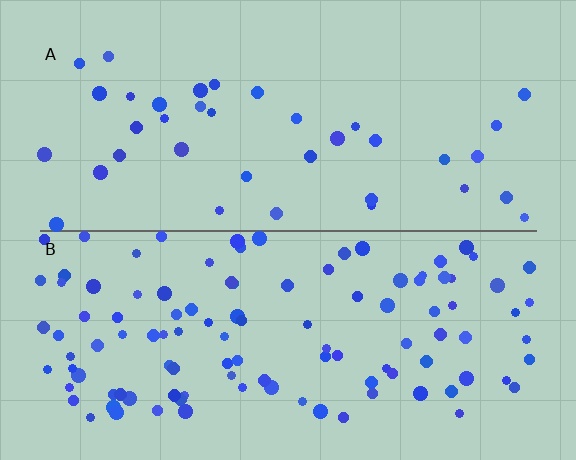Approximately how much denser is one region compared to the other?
Approximately 2.9× — region B over region A.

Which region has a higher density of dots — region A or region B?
B (the bottom).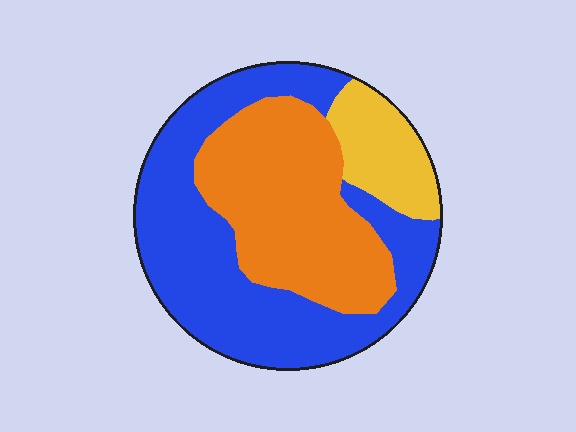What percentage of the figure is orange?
Orange takes up about three eighths (3/8) of the figure.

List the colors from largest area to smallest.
From largest to smallest: blue, orange, yellow.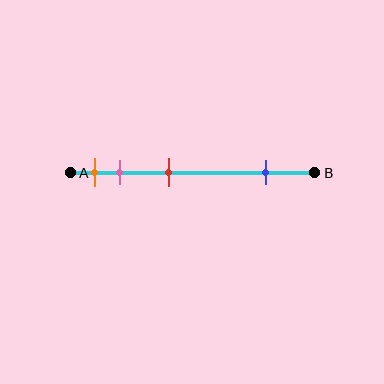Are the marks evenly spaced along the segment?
No, the marks are not evenly spaced.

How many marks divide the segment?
There are 4 marks dividing the segment.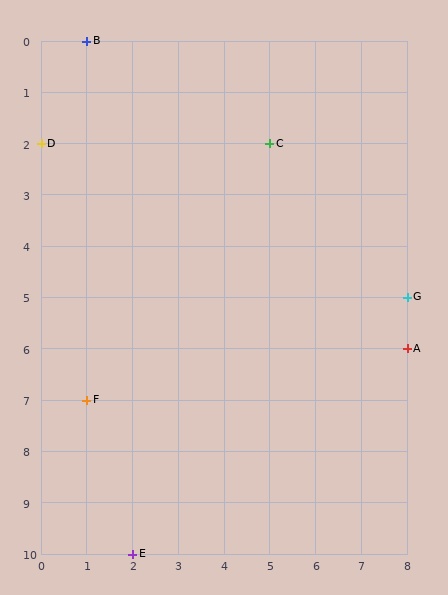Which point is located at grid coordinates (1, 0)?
Point B is at (1, 0).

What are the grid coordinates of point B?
Point B is at grid coordinates (1, 0).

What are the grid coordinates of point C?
Point C is at grid coordinates (5, 2).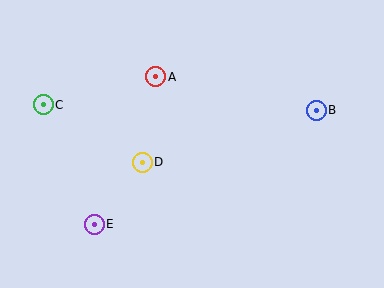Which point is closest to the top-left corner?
Point C is closest to the top-left corner.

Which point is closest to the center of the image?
Point D at (142, 162) is closest to the center.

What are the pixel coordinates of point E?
Point E is at (94, 224).